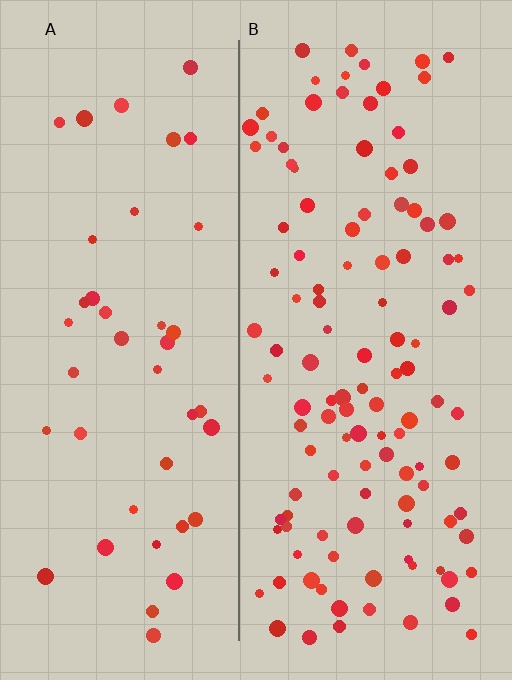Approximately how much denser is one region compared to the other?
Approximately 2.7× — region B over region A.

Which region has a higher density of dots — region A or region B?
B (the right).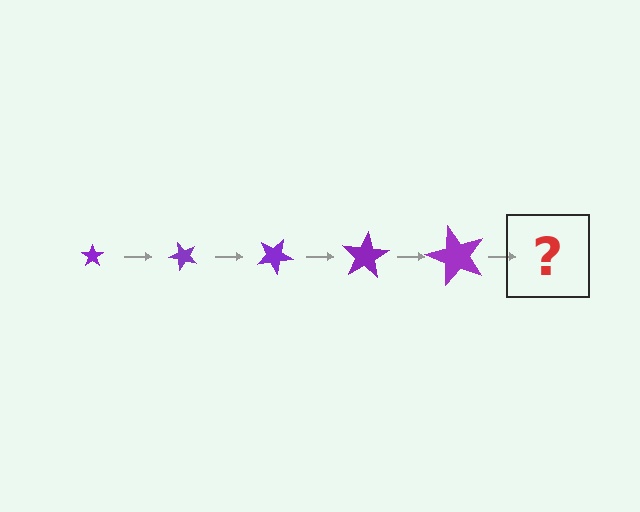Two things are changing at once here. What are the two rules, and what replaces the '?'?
The two rules are that the star grows larger each step and it rotates 50 degrees each step. The '?' should be a star, larger than the previous one and rotated 250 degrees from the start.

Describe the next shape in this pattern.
It should be a star, larger than the previous one and rotated 250 degrees from the start.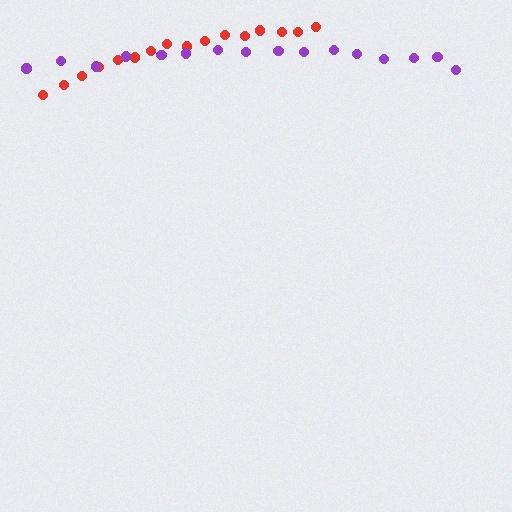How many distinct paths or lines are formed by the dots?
There are 2 distinct paths.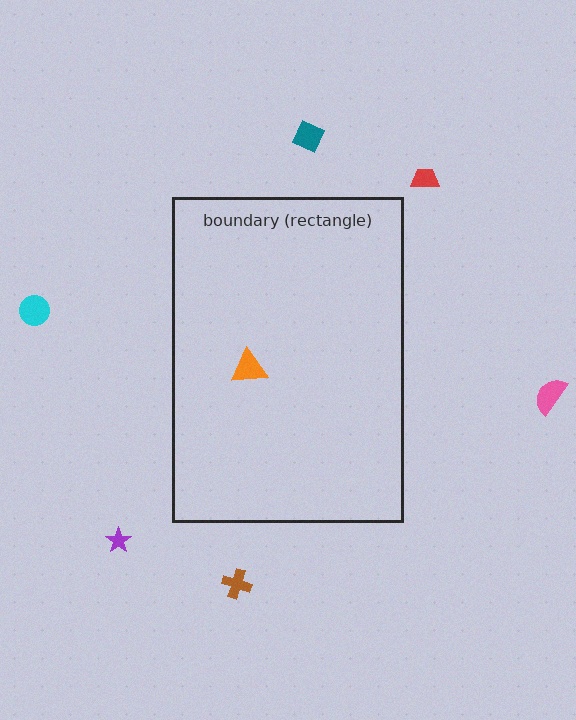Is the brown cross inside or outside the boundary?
Outside.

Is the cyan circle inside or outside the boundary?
Outside.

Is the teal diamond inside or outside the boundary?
Outside.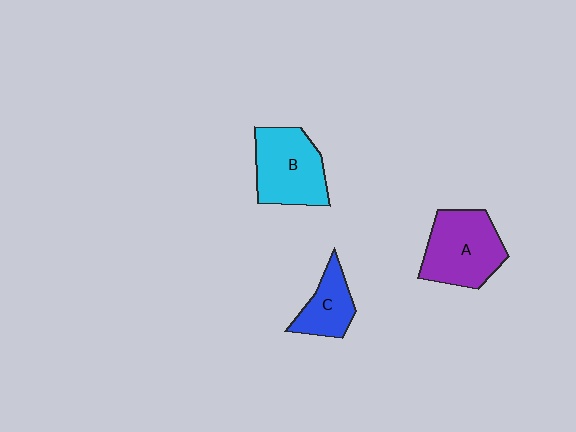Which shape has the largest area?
Shape A (purple).